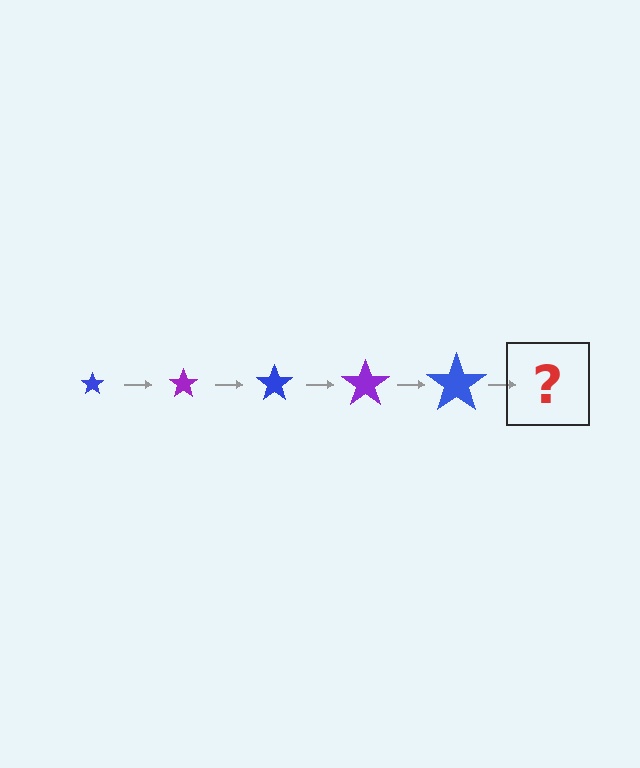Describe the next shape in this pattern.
It should be a purple star, larger than the previous one.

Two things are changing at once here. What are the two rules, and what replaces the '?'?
The two rules are that the star grows larger each step and the color cycles through blue and purple. The '?' should be a purple star, larger than the previous one.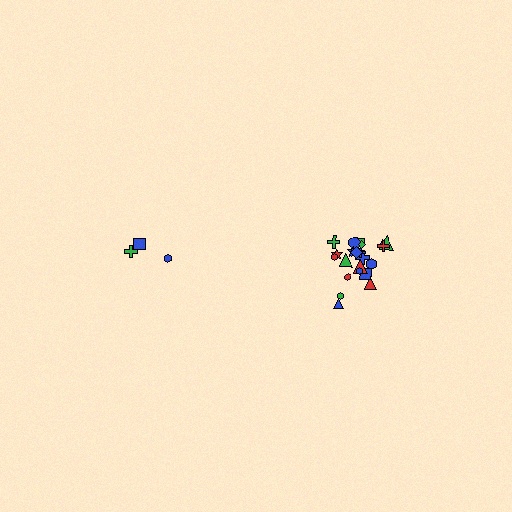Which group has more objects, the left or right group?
The right group.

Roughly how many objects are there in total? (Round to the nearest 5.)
Roughly 25 objects in total.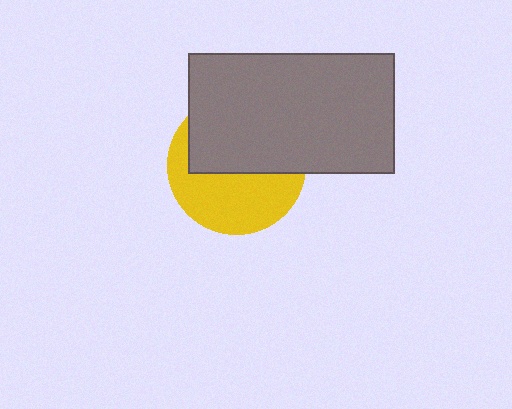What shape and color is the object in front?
The object in front is a gray rectangle.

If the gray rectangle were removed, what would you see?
You would see the complete yellow circle.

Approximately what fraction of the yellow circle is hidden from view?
Roughly 52% of the yellow circle is hidden behind the gray rectangle.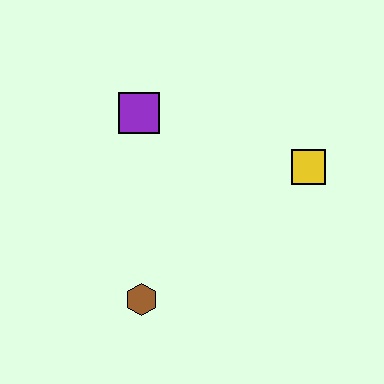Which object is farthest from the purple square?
The brown hexagon is farthest from the purple square.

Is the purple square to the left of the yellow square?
Yes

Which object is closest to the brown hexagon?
The purple square is closest to the brown hexagon.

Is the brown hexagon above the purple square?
No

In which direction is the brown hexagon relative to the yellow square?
The brown hexagon is to the left of the yellow square.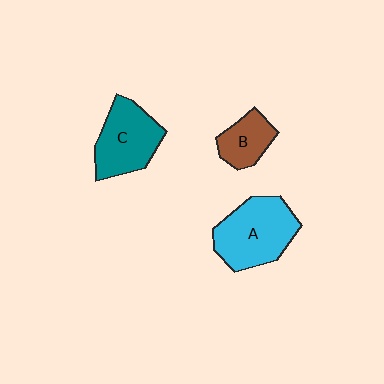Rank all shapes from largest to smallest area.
From largest to smallest: A (cyan), C (teal), B (brown).